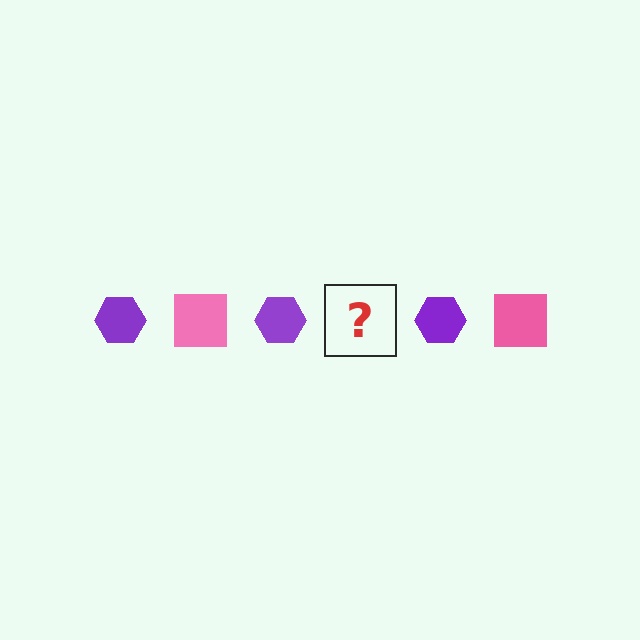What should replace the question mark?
The question mark should be replaced with a pink square.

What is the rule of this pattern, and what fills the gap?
The rule is that the pattern alternates between purple hexagon and pink square. The gap should be filled with a pink square.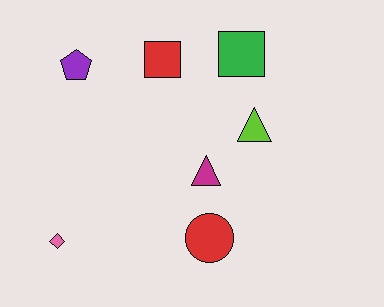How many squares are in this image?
There are 2 squares.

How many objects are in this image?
There are 7 objects.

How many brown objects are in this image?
There are no brown objects.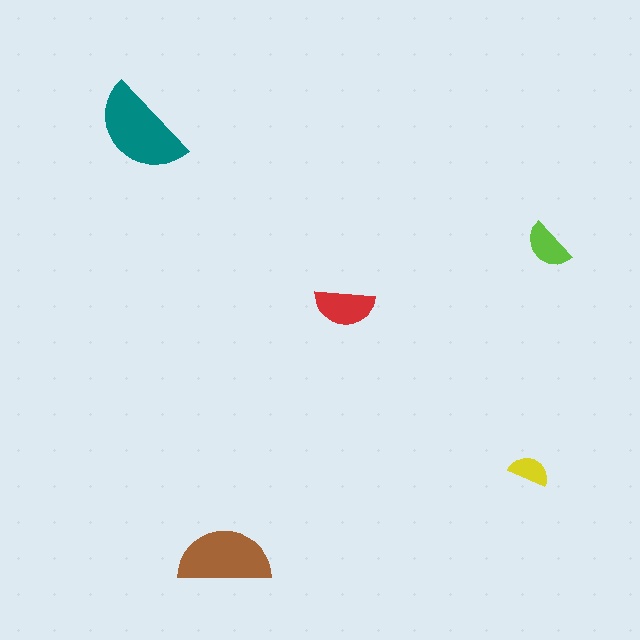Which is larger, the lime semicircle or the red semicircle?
The red one.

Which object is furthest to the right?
The lime semicircle is rightmost.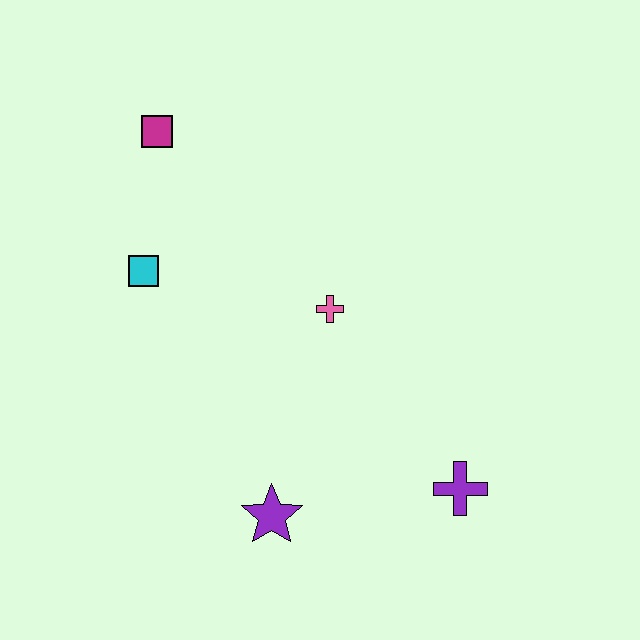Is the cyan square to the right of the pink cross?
No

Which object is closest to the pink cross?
The cyan square is closest to the pink cross.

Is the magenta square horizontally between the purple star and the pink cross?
No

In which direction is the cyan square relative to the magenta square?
The cyan square is below the magenta square.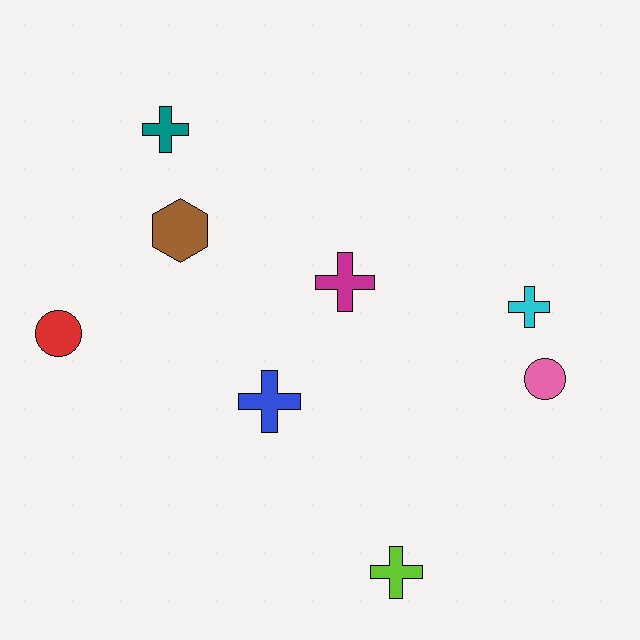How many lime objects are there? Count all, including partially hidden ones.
There is 1 lime object.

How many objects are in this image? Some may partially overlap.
There are 8 objects.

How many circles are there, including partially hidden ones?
There are 2 circles.